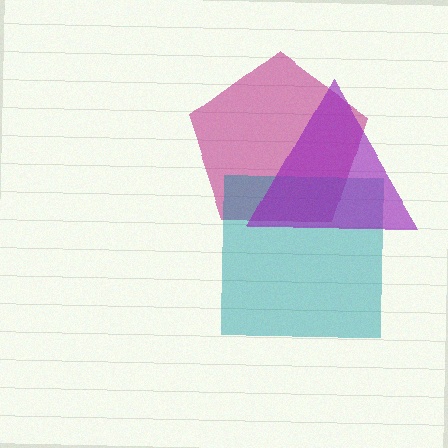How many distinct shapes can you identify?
There are 3 distinct shapes: a magenta pentagon, a teal square, a purple triangle.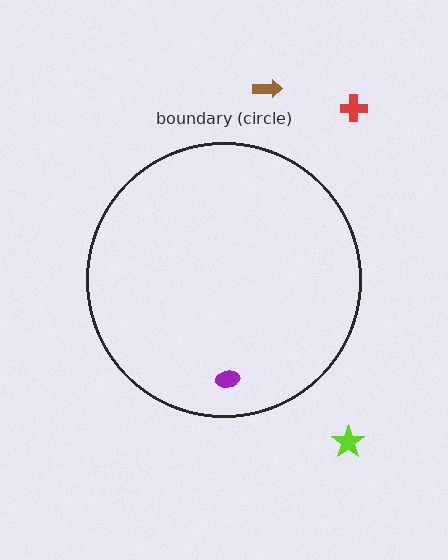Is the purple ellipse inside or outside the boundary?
Inside.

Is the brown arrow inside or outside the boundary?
Outside.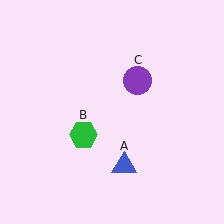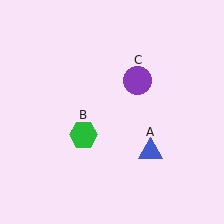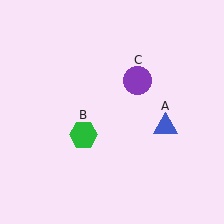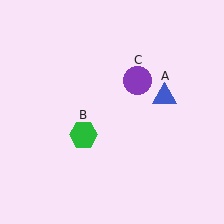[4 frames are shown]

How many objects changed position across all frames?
1 object changed position: blue triangle (object A).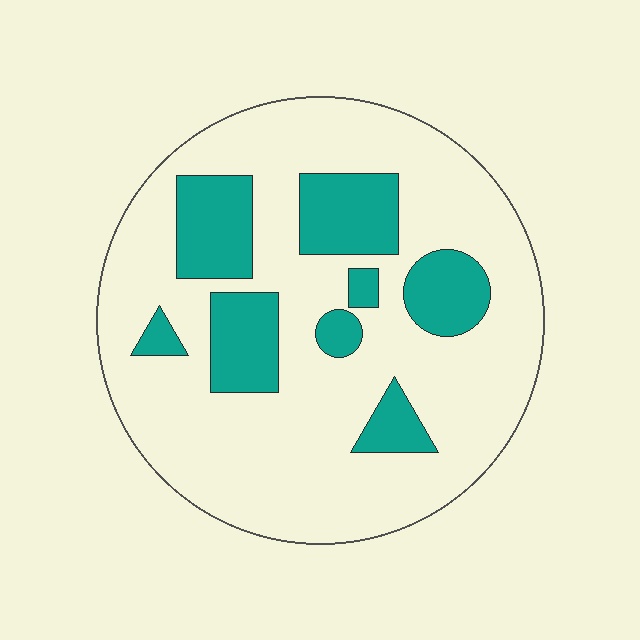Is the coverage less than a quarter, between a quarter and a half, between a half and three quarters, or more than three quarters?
Less than a quarter.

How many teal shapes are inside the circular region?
8.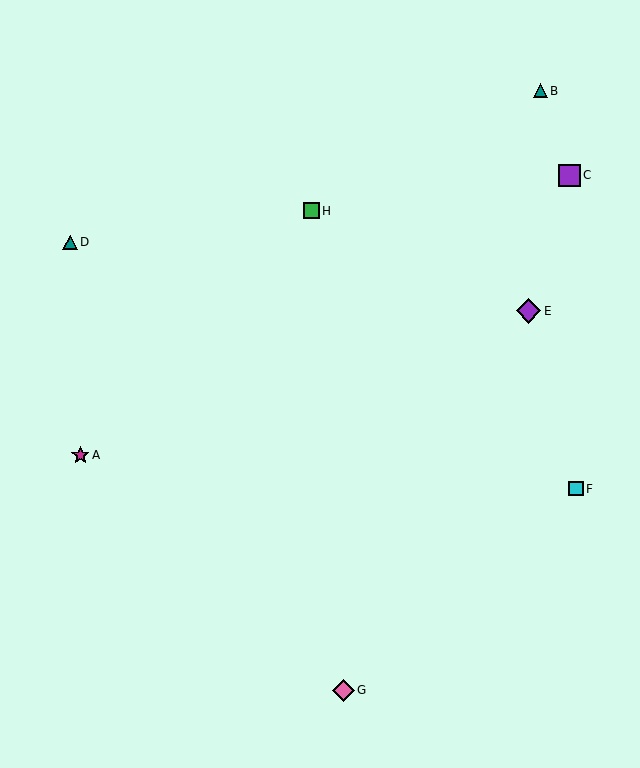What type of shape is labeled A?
Shape A is a magenta star.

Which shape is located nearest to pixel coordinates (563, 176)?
The purple square (labeled C) at (569, 175) is nearest to that location.